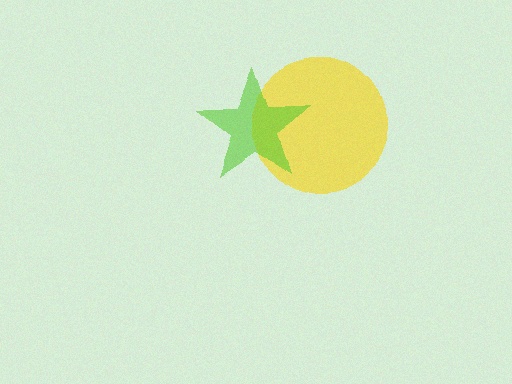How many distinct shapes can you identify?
There are 2 distinct shapes: a yellow circle, a lime star.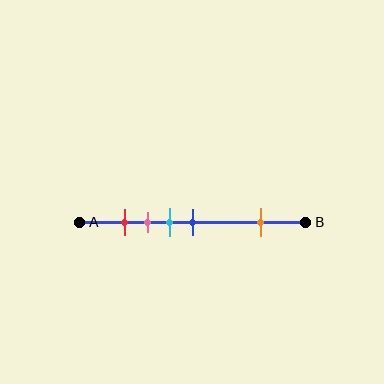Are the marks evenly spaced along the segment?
No, the marks are not evenly spaced.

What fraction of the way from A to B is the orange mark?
The orange mark is approximately 80% (0.8) of the way from A to B.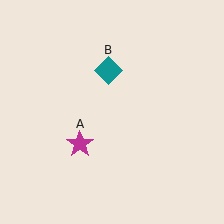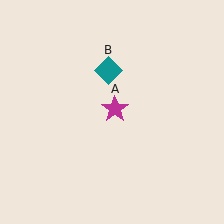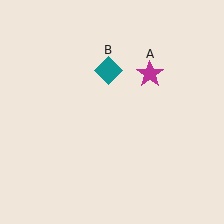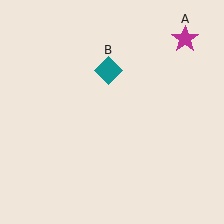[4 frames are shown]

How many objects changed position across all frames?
1 object changed position: magenta star (object A).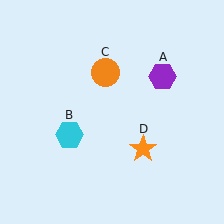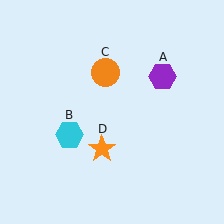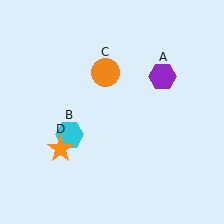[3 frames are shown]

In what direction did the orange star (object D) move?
The orange star (object D) moved left.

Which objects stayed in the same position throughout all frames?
Purple hexagon (object A) and cyan hexagon (object B) and orange circle (object C) remained stationary.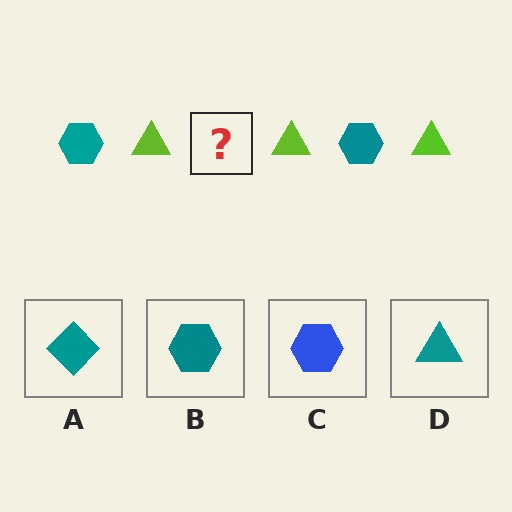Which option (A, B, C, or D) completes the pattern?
B.